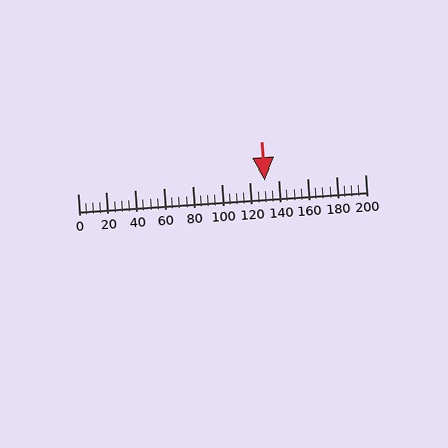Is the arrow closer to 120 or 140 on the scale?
The arrow is closer to 140.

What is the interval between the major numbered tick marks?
The major tick marks are spaced 20 units apart.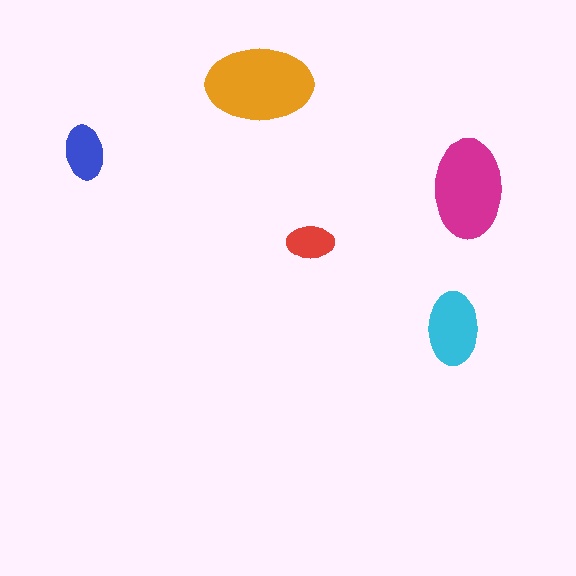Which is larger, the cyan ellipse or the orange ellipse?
The orange one.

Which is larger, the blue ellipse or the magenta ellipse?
The magenta one.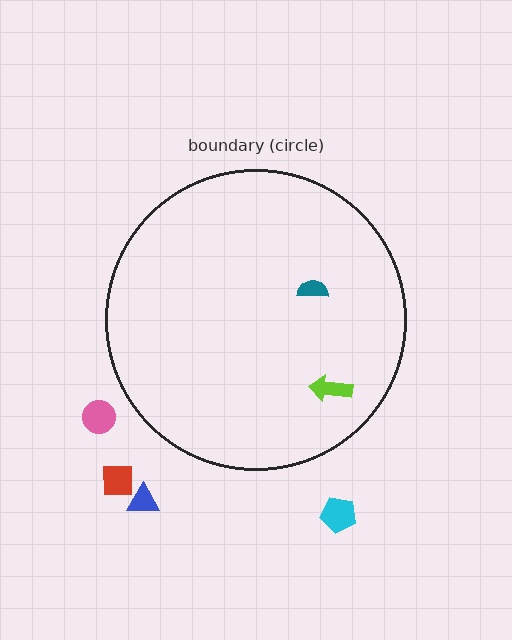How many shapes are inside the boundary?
2 inside, 4 outside.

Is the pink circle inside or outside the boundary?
Outside.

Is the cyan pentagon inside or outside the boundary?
Outside.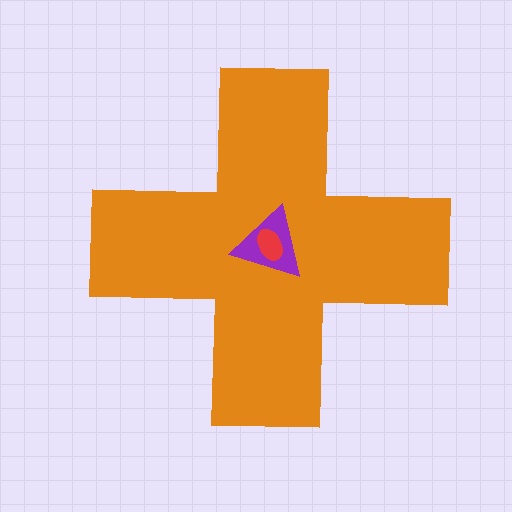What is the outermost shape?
The orange cross.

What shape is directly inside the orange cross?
The purple triangle.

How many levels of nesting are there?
3.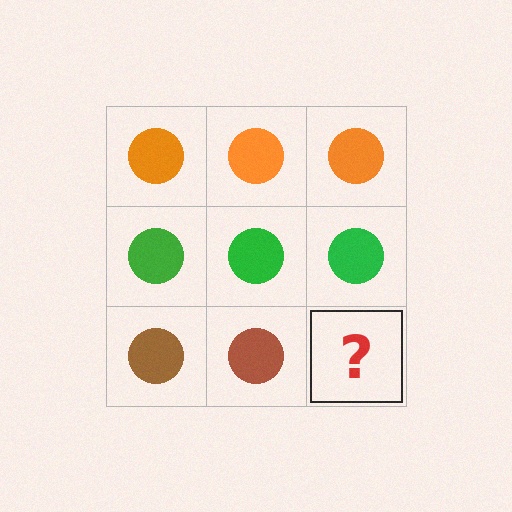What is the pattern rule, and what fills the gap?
The rule is that each row has a consistent color. The gap should be filled with a brown circle.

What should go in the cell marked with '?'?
The missing cell should contain a brown circle.